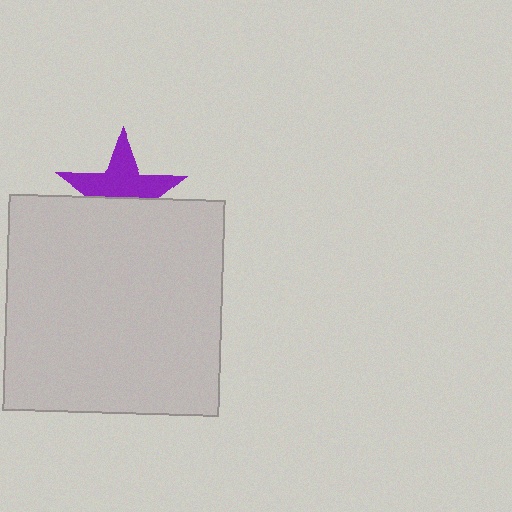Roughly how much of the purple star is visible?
About half of it is visible (roughly 57%).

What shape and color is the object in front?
The object in front is a light gray square.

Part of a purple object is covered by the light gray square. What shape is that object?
It is a star.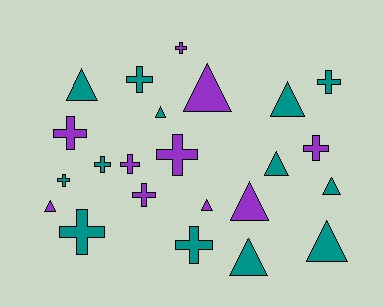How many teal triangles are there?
There are 7 teal triangles.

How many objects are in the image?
There are 23 objects.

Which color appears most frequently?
Teal, with 13 objects.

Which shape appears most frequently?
Cross, with 12 objects.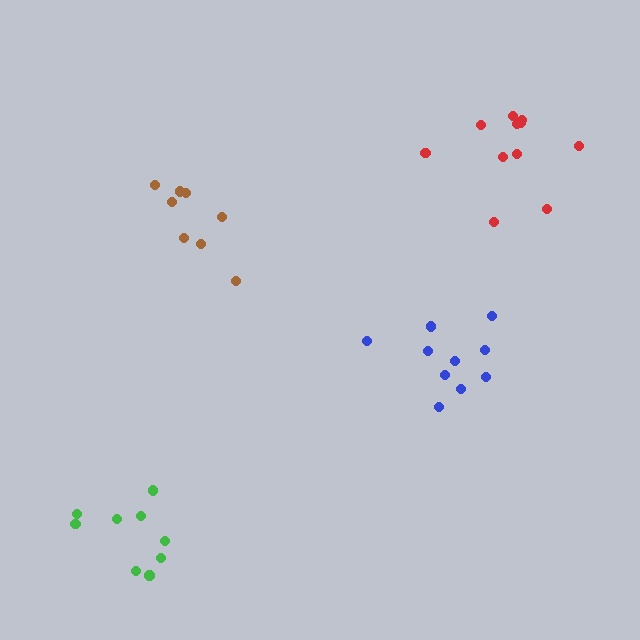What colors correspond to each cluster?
The clusters are colored: red, blue, brown, green.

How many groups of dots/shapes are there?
There are 4 groups.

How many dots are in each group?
Group 1: 11 dots, Group 2: 10 dots, Group 3: 8 dots, Group 4: 9 dots (38 total).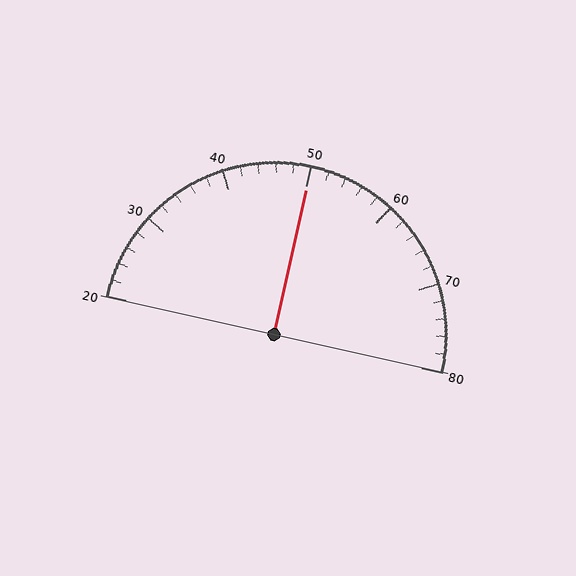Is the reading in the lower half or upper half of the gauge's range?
The reading is in the upper half of the range (20 to 80).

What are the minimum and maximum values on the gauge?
The gauge ranges from 20 to 80.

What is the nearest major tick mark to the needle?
The nearest major tick mark is 50.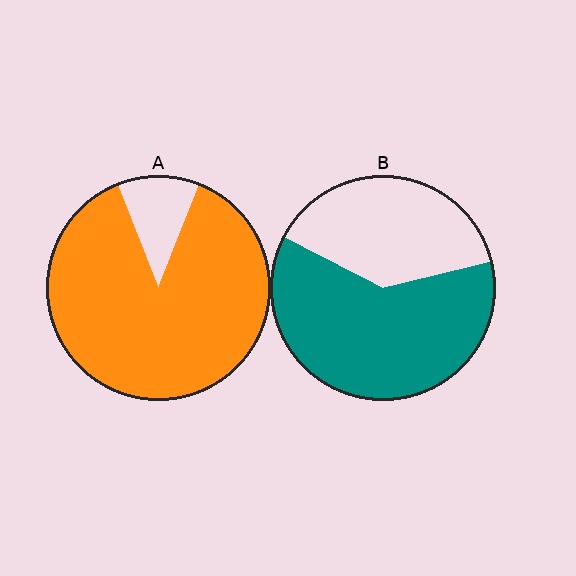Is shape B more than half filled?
Yes.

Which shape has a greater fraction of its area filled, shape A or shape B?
Shape A.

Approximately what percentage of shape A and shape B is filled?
A is approximately 90% and B is approximately 60%.